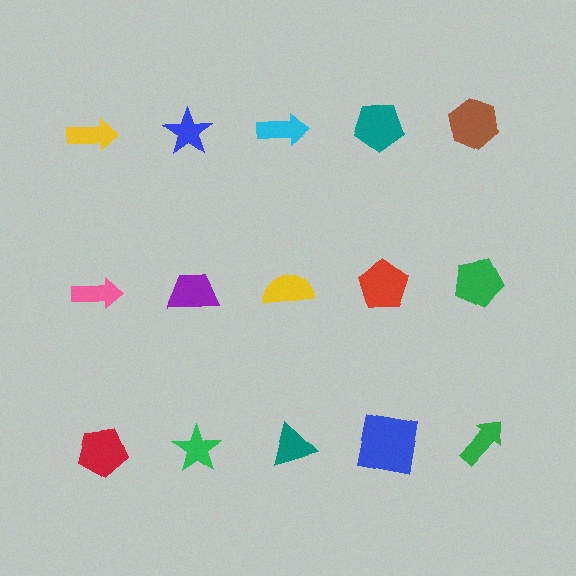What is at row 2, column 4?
A red pentagon.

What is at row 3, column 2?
A green star.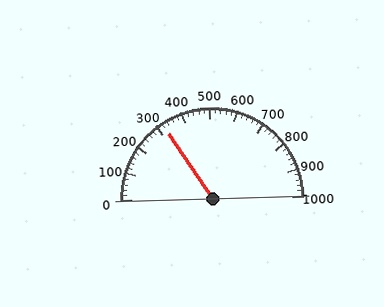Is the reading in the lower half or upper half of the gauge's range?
The reading is in the lower half of the range (0 to 1000).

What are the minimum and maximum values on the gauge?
The gauge ranges from 0 to 1000.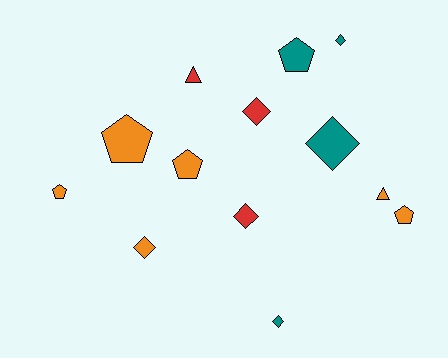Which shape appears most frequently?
Diamond, with 6 objects.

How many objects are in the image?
There are 13 objects.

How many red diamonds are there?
There are 2 red diamonds.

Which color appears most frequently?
Orange, with 6 objects.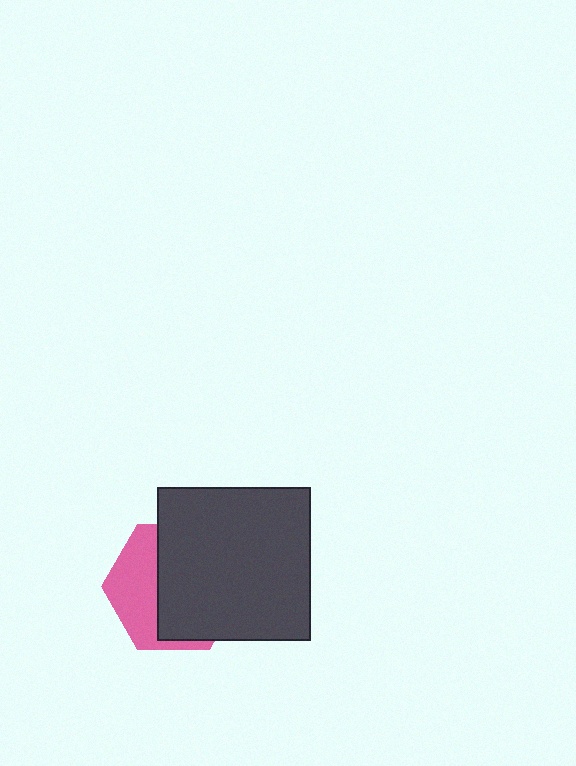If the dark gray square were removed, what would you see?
You would see the complete pink hexagon.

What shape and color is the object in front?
The object in front is a dark gray square.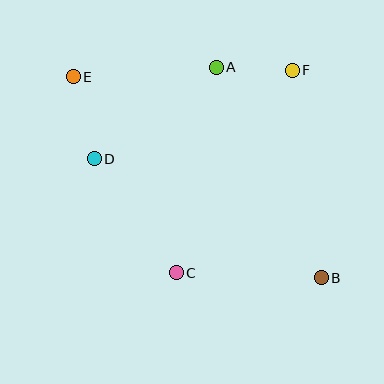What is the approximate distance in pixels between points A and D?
The distance between A and D is approximately 152 pixels.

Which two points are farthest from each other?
Points B and E are farthest from each other.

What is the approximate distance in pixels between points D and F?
The distance between D and F is approximately 217 pixels.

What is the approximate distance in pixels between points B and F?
The distance between B and F is approximately 209 pixels.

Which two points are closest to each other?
Points A and F are closest to each other.